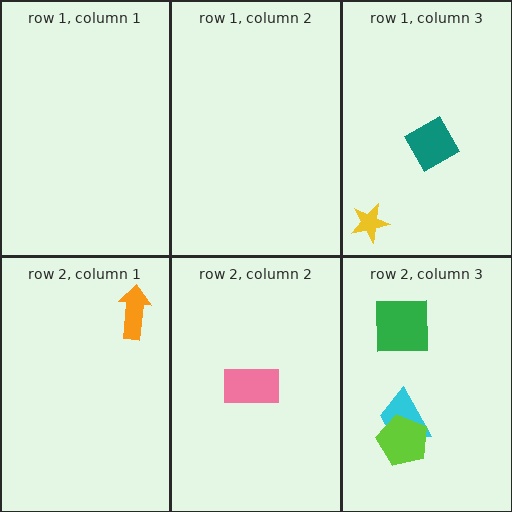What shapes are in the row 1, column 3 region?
The yellow star, the teal diamond.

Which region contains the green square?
The row 2, column 3 region.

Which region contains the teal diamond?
The row 1, column 3 region.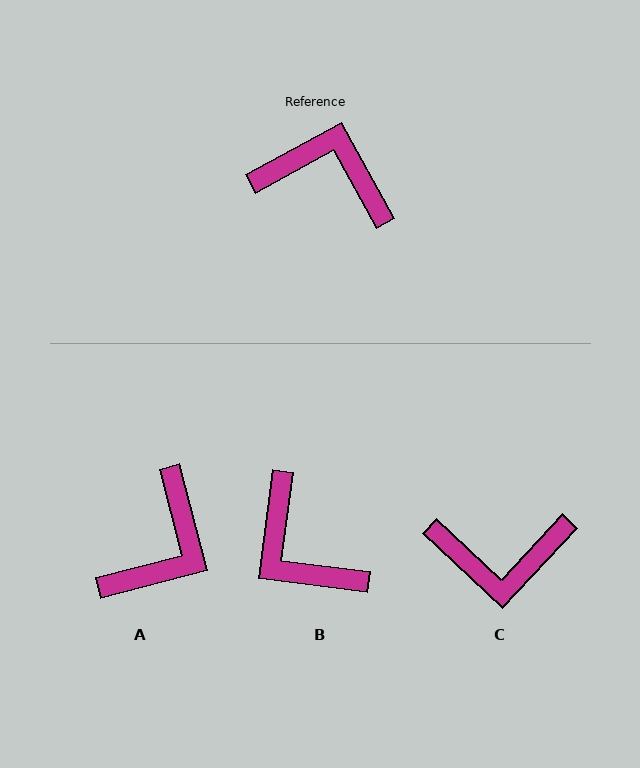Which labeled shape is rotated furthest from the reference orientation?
C, about 162 degrees away.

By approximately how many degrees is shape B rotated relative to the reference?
Approximately 144 degrees counter-clockwise.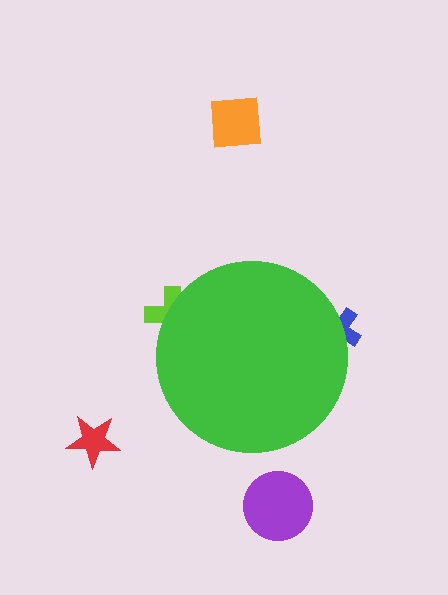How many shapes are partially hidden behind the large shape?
2 shapes are partially hidden.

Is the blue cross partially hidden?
Yes, the blue cross is partially hidden behind the green circle.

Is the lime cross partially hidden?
Yes, the lime cross is partially hidden behind the green circle.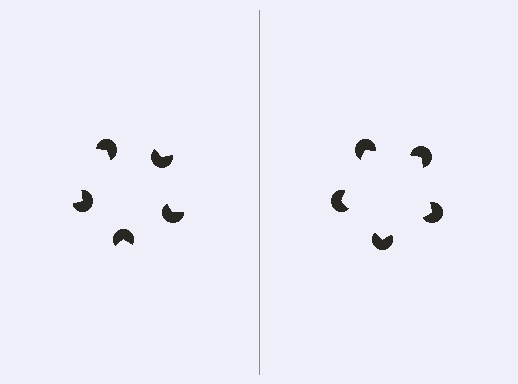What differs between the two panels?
The pac-man discs are positioned identically on both sides; only the wedge orientations differ. On the right they align to a pentagon; on the left they are misaligned.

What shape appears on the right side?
An illusory pentagon.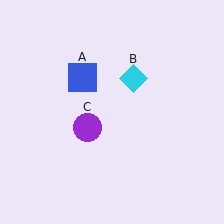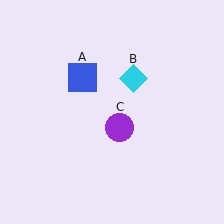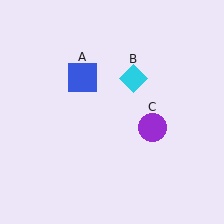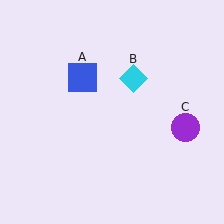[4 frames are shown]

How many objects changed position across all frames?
1 object changed position: purple circle (object C).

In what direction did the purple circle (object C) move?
The purple circle (object C) moved right.